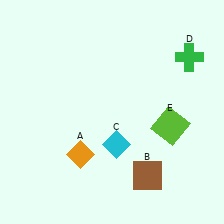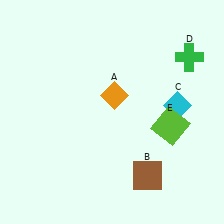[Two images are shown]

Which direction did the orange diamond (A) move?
The orange diamond (A) moved up.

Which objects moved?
The objects that moved are: the orange diamond (A), the cyan diamond (C).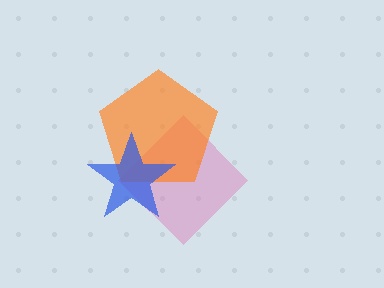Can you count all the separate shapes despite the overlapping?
Yes, there are 3 separate shapes.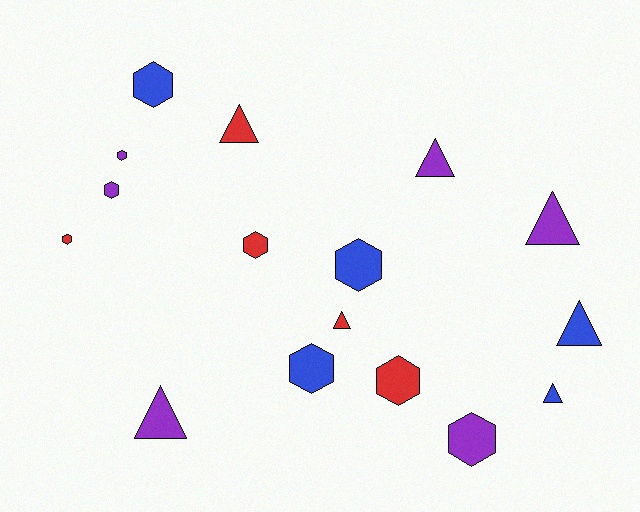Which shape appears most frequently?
Hexagon, with 9 objects.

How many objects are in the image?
There are 16 objects.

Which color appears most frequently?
Purple, with 6 objects.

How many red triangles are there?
There are 2 red triangles.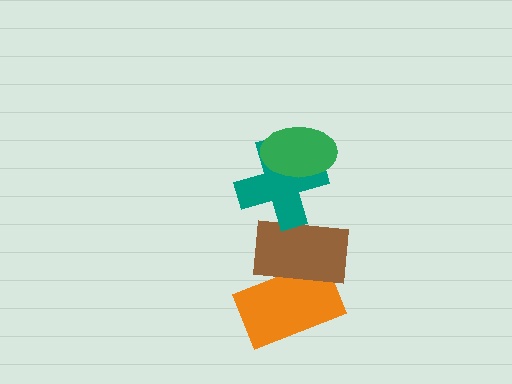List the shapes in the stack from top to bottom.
From top to bottom: the green ellipse, the teal cross, the brown rectangle, the orange rectangle.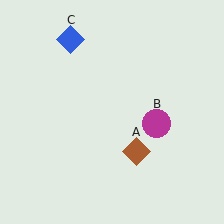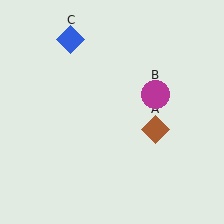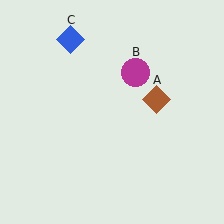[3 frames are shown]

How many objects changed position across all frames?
2 objects changed position: brown diamond (object A), magenta circle (object B).